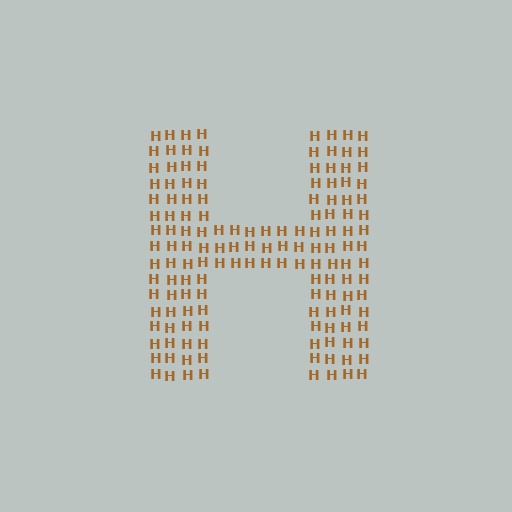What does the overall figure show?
The overall figure shows the letter H.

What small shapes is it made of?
It is made of small letter H's.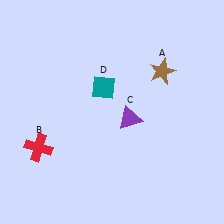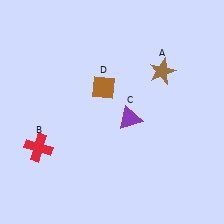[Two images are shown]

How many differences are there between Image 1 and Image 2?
There is 1 difference between the two images.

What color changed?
The diamond (D) changed from teal in Image 1 to brown in Image 2.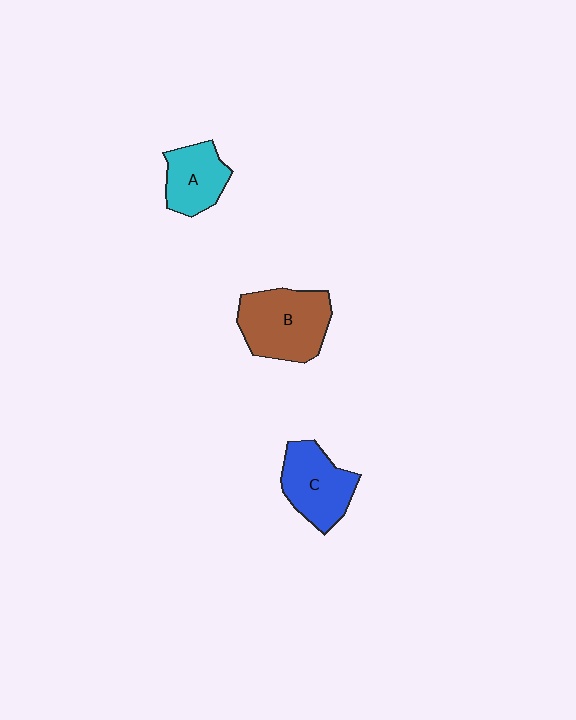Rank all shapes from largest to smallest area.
From largest to smallest: B (brown), C (blue), A (cyan).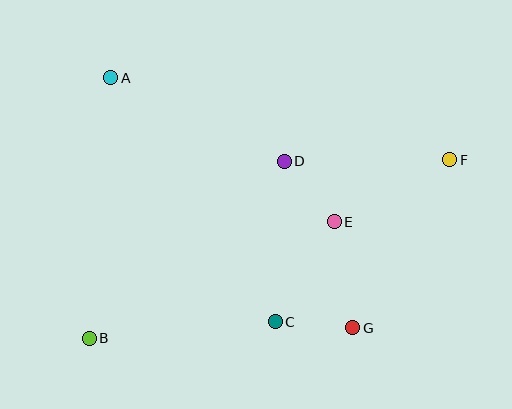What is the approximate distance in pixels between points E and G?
The distance between E and G is approximately 107 pixels.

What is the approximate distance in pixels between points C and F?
The distance between C and F is approximately 238 pixels.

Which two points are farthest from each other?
Points B and F are farthest from each other.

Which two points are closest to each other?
Points C and G are closest to each other.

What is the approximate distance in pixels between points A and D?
The distance between A and D is approximately 193 pixels.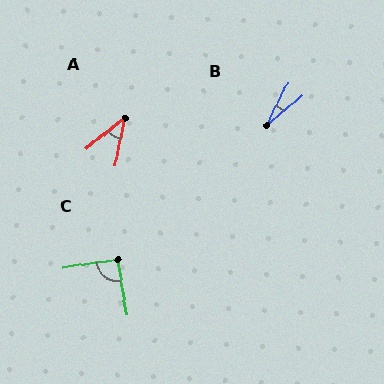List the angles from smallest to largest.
B (23°), A (40°), C (92°).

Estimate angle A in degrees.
Approximately 40 degrees.